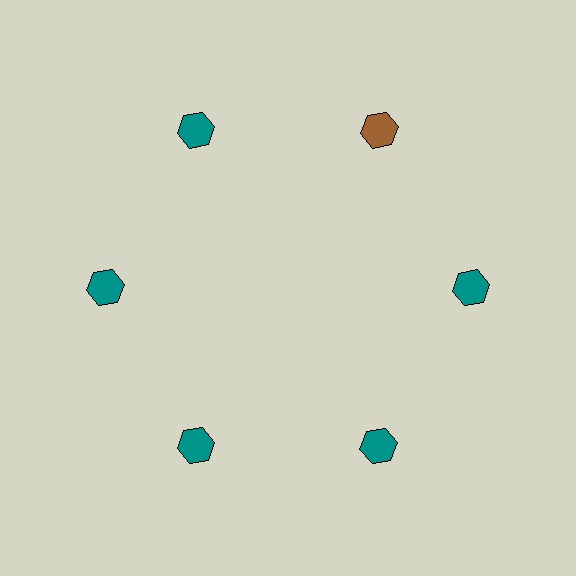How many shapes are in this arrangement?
There are 6 shapes arranged in a ring pattern.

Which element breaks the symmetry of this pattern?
The brown hexagon at roughly the 1 o'clock position breaks the symmetry. All other shapes are teal hexagons.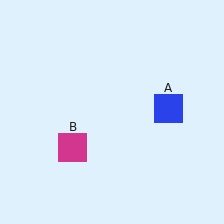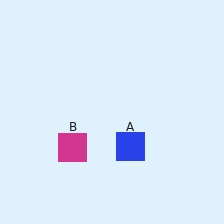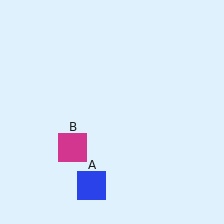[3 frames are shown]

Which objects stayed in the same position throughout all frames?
Magenta square (object B) remained stationary.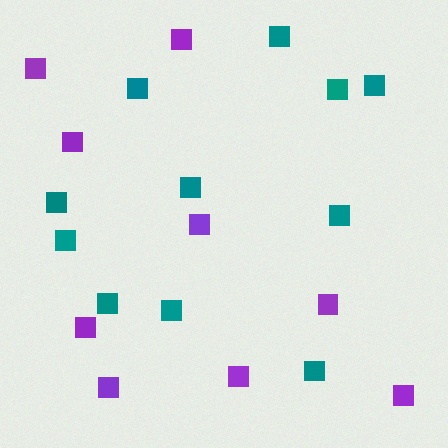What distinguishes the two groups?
There are 2 groups: one group of teal squares (11) and one group of purple squares (9).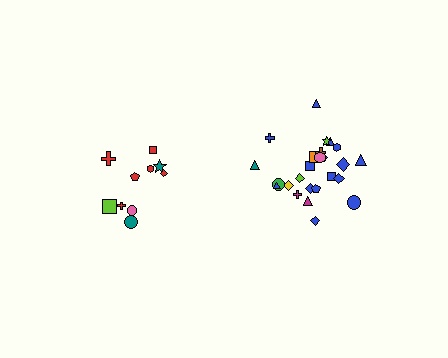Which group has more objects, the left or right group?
The right group.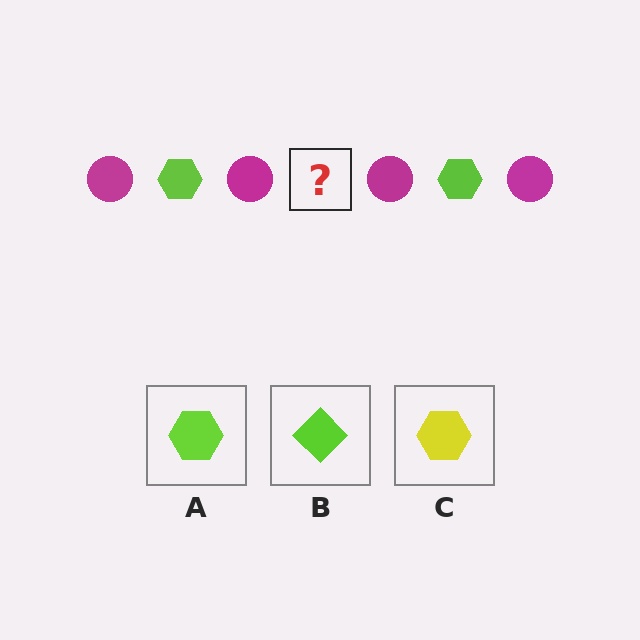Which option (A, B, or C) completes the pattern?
A.